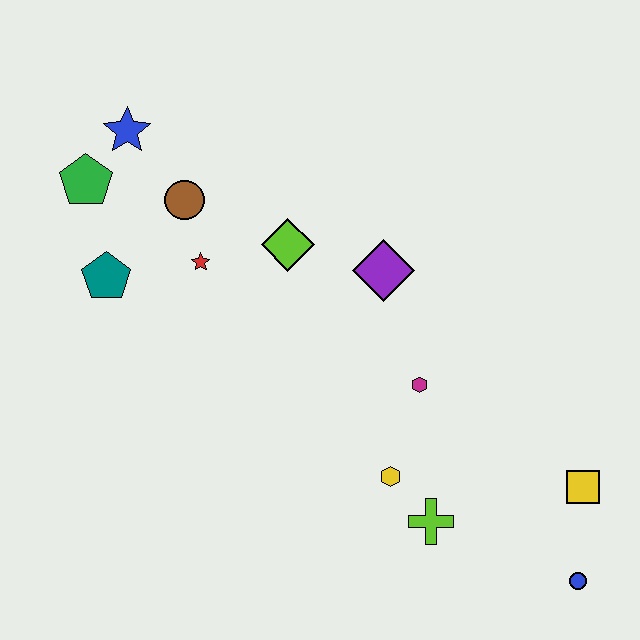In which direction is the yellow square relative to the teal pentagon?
The yellow square is to the right of the teal pentagon.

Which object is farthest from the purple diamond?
The blue circle is farthest from the purple diamond.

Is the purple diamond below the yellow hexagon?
No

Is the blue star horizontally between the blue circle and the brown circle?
No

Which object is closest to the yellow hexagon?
The lime cross is closest to the yellow hexagon.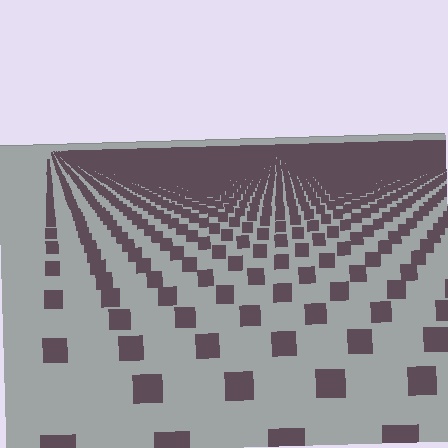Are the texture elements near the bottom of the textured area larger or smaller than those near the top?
Larger. Near the bottom, elements are closer to the viewer and appear at a bigger on-screen size.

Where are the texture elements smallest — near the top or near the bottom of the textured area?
Near the top.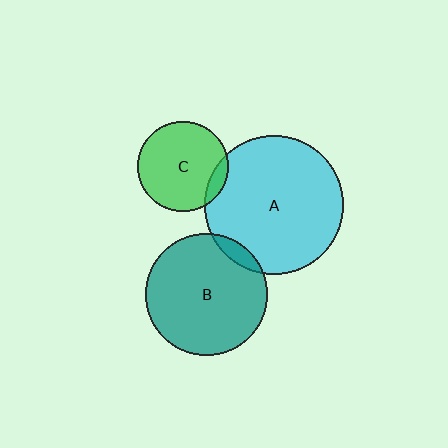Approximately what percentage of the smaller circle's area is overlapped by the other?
Approximately 5%.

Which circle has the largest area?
Circle A (cyan).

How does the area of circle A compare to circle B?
Approximately 1.3 times.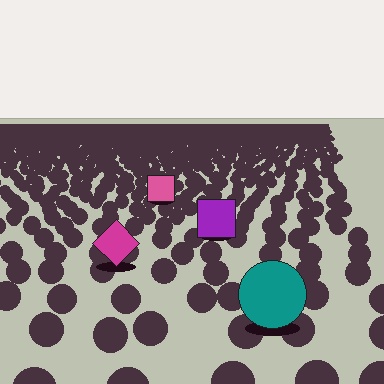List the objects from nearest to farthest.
From nearest to farthest: the teal circle, the magenta diamond, the purple square, the pink square.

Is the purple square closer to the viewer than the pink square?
Yes. The purple square is closer — you can tell from the texture gradient: the ground texture is coarser near it.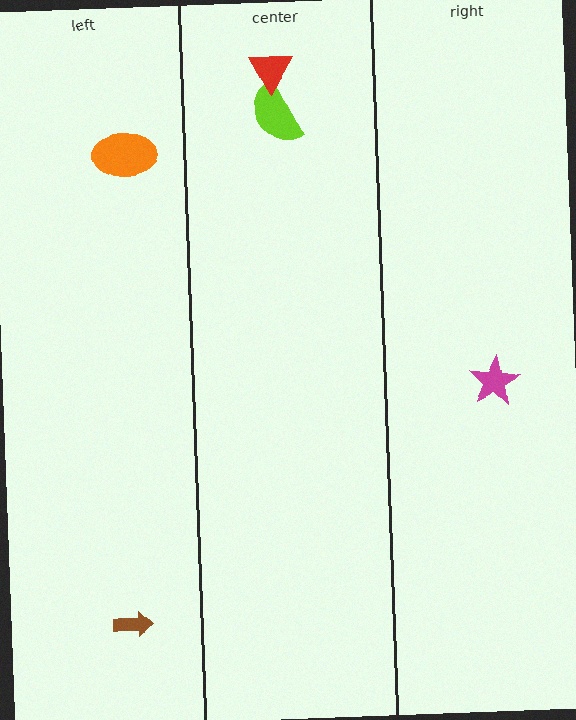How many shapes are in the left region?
2.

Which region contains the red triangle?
The center region.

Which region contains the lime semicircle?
The center region.